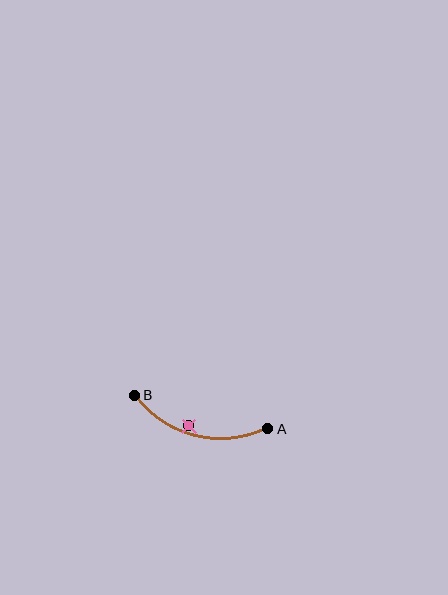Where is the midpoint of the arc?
The arc midpoint is the point on the curve farthest from the straight line joining A and B. It sits below that line.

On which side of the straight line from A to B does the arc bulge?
The arc bulges below the straight line connecting A and B.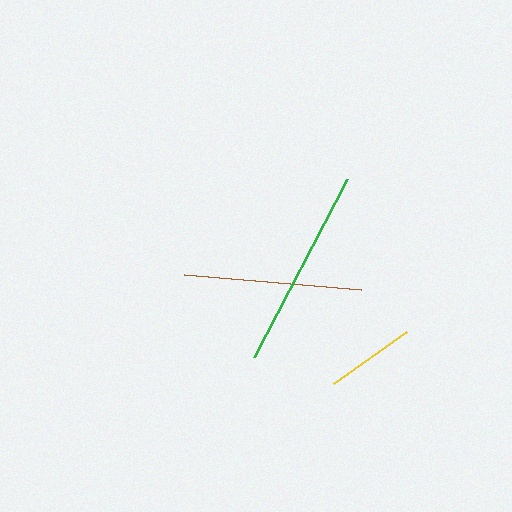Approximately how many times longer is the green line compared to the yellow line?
The green line is approximately 2.3 times the length of the yellow line.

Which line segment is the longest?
The green line is the longest at approximately 201 pixels.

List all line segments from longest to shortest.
From longest to shortest: green, brown, yellow.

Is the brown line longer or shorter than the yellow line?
The brown line is longer than the yellow line.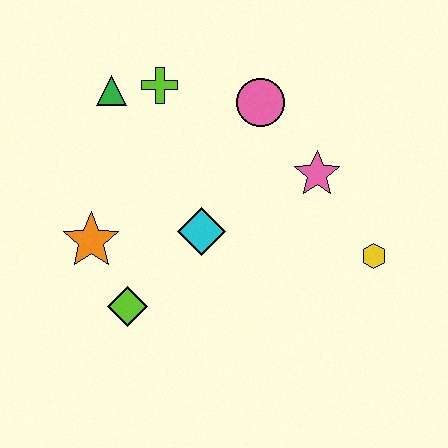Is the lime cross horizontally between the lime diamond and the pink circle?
Yes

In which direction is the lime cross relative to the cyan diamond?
The lime cross is above the cyan diamond.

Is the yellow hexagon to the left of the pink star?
No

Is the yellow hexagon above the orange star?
No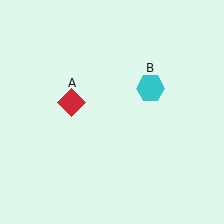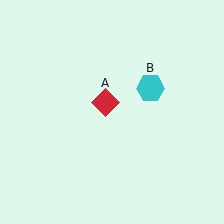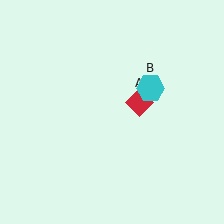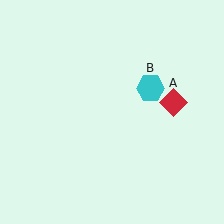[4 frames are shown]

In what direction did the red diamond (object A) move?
The red diamond (object A) moved right.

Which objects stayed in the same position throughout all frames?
Cyan hexagon (object B) remained stationary.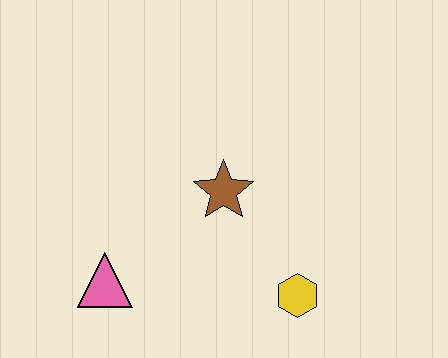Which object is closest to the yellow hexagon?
The brown star is closest to the yellow hexagon.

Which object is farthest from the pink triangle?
The yellow hexagon is farthest from the pink triangle.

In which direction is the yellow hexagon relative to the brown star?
The yellow hexagon is below the brown star.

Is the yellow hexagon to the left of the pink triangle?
No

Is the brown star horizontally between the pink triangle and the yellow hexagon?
Yes